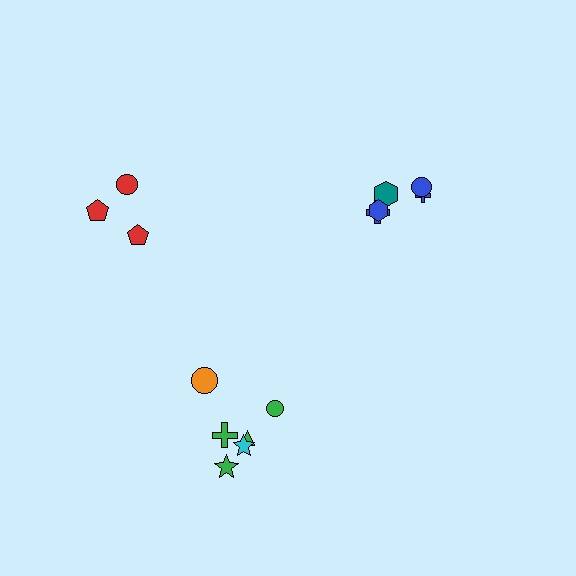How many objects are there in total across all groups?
There are 14 objects.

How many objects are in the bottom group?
There are 6 objects.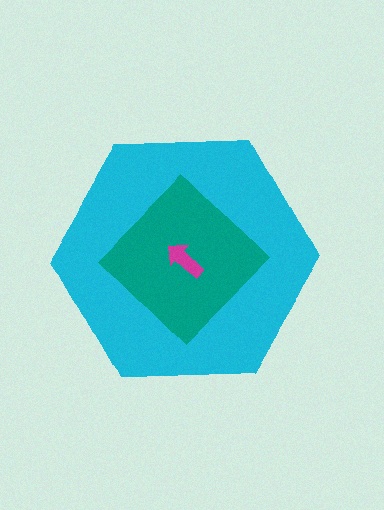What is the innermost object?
The magenta arrow.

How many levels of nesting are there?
3.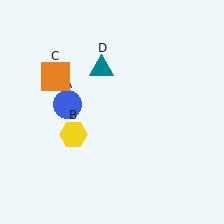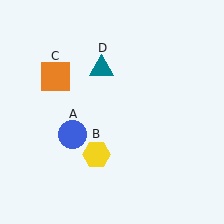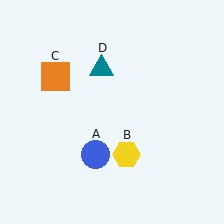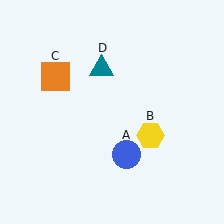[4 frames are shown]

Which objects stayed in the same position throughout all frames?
Orange square (object C) and teal triangle (object D) remained stationary.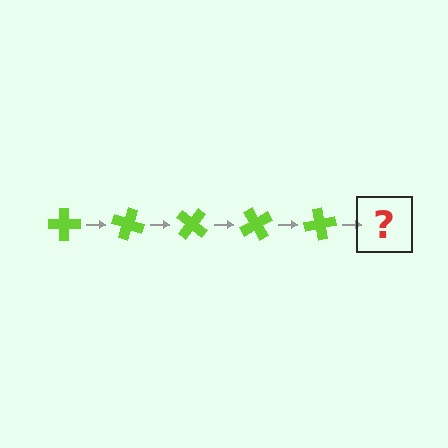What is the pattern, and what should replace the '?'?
The pattern is that the cross rotates 20 degrees each step. The '?' should be a lime cross rotated 100 degrees.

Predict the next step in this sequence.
The next step is a lime cross rotated 100 degrees.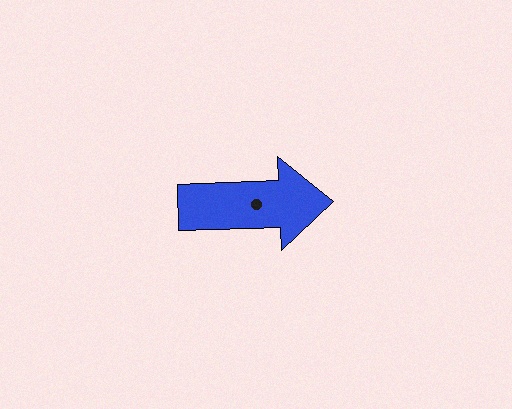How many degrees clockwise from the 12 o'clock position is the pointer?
Approximately 88 degrees.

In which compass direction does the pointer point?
East.